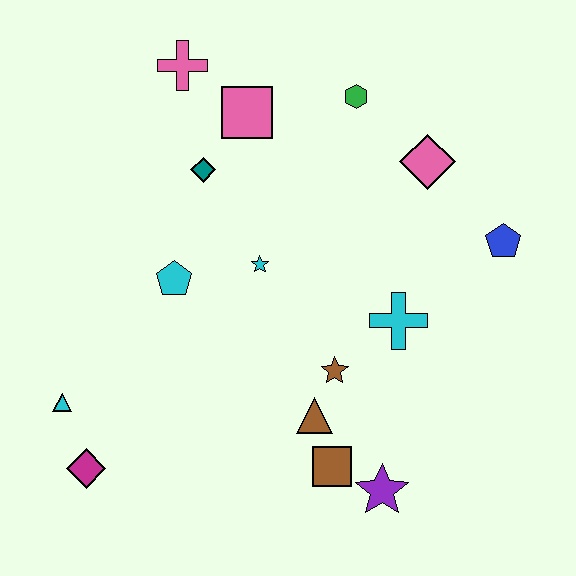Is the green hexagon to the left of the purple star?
Yes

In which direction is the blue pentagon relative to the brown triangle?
The blue pentagon is to the right of the brown triangle.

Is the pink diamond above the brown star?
Yes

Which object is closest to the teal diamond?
The pink square is closest to the teal diamond.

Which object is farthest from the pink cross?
The purple star is farthest from the pink cross.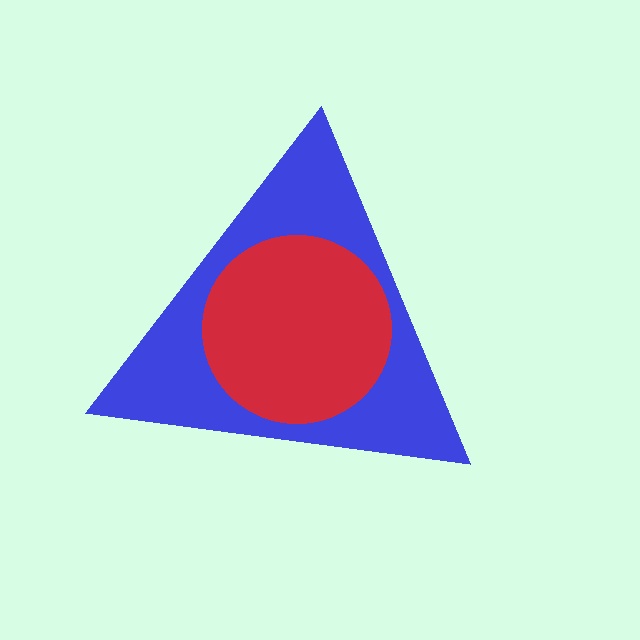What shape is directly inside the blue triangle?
The red circle.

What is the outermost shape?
The blue triangle.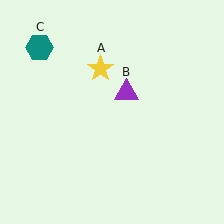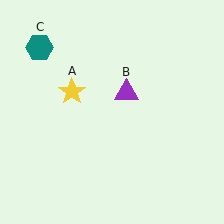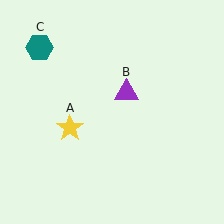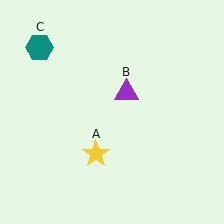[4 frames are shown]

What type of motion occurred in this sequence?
The yellow star (object A) rotated counterclockwise around the center of the scene.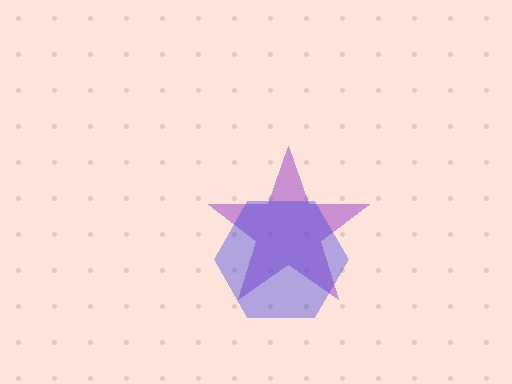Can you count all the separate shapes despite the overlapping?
Yes, there are 2 separate shapes.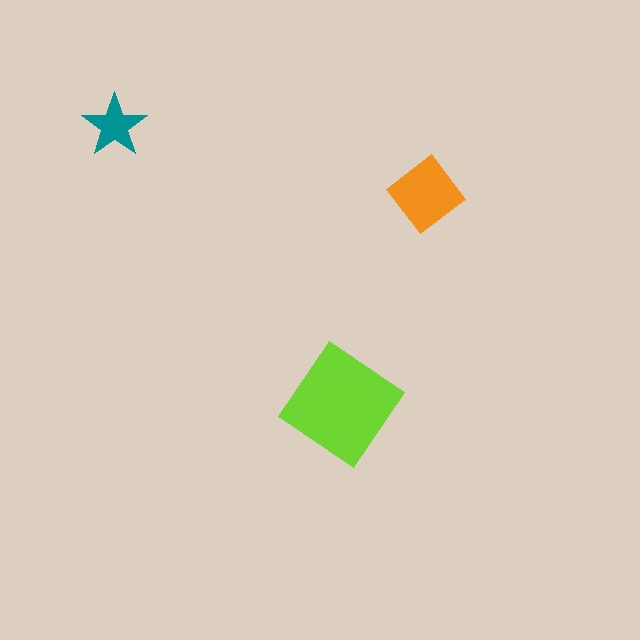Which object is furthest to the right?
The orange diamond is rightmost.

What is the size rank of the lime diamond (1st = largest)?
1st.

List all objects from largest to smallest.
The lime diamond, the orange diamond, the teal star.